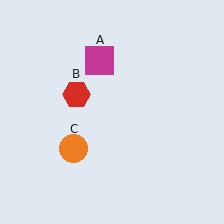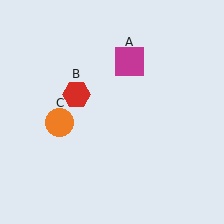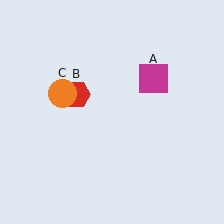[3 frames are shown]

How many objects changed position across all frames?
2 objects changed position: magenta square (object A), orange circle (object C).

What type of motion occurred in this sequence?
The magenta square (object A), orange circle (object C) rotated clockwise around the center of the scene.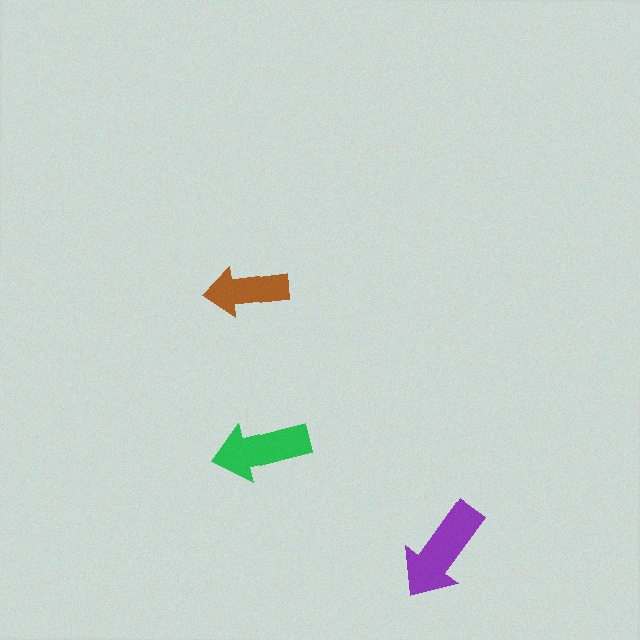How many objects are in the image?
There are 3 objects in the image.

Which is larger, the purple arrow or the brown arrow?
The purple one.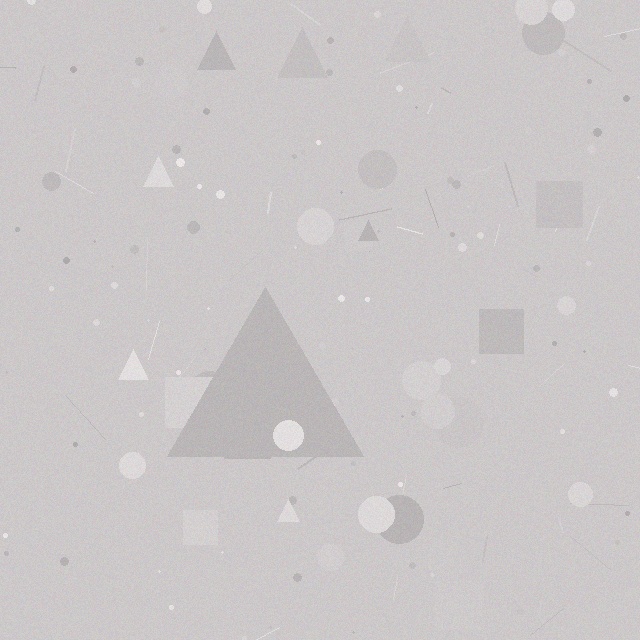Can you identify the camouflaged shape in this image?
The camouflaged shape is a triangle.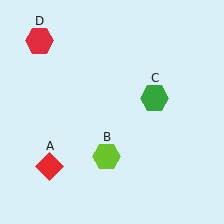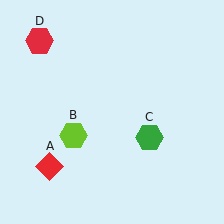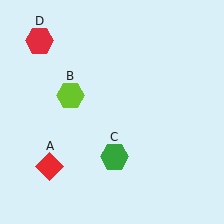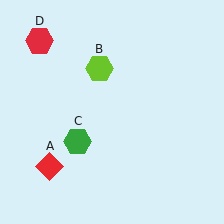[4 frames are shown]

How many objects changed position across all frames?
2 objects changed position: lime hexagon (object B), green hexagon (object C).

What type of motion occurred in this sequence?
The lime hexagon (object B), green hexagon (object C) rotated clockwise around the center of the scene.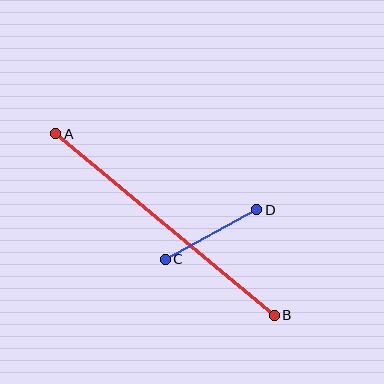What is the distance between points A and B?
The distance is approximately 284 pixels.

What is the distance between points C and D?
The distance is approximately 104 pixels.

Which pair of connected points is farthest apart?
Points A and B are farthest apart.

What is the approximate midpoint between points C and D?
The midpoint is at approximately (211, 235) pixels.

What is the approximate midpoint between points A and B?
The midpoint is at approximately (165, 225) pixels.